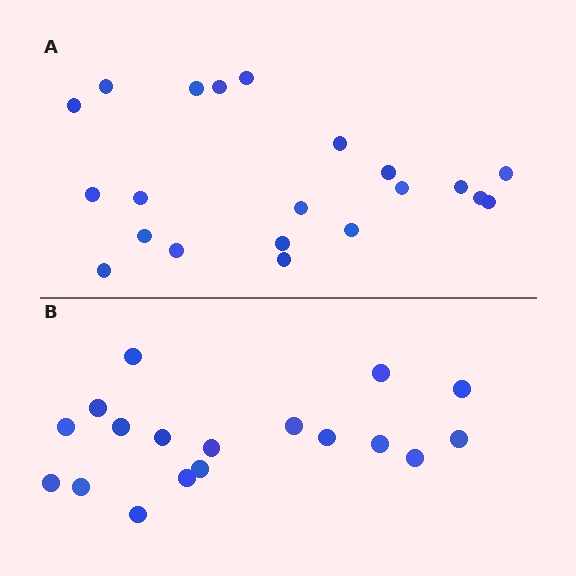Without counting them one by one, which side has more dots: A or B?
Region A (the top region) has more dots.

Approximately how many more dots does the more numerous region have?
Region A has just a few more — roughly 2 or 3 more dots than region B.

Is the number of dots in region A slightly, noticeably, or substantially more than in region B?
Region A has only slightly more — the two regions are fairly close. The ratio is roughly 1.2 to 1.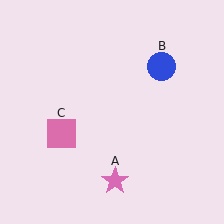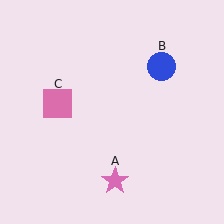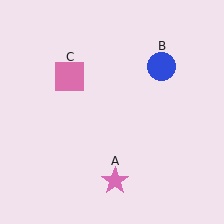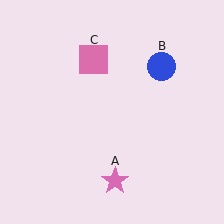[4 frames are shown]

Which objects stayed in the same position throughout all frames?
Pink star (object A) and blue circle (object B) remained stationary.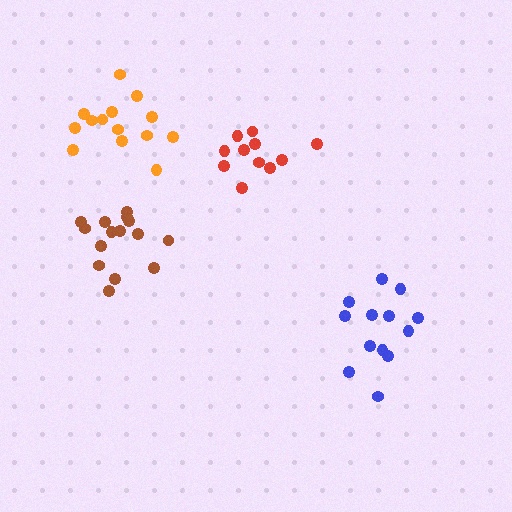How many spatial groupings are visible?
There are 4 spatial groupings.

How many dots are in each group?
Group 1: 15 dots, Group 2: 14 dots, Group 3: 11 dots, Group 4: 13 dots (53 total).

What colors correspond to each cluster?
The clusters are colored: brown, orange, red, blue.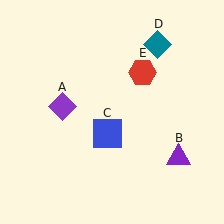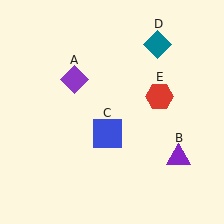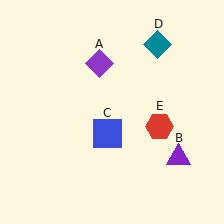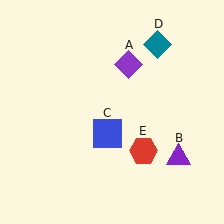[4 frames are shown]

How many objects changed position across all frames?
2 objects changed position: purple diamond (object A), red hexagon (object E).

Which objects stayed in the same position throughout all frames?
Purple triangle (object B) and blue square (object C) and teal diamond (object D) remained stationary.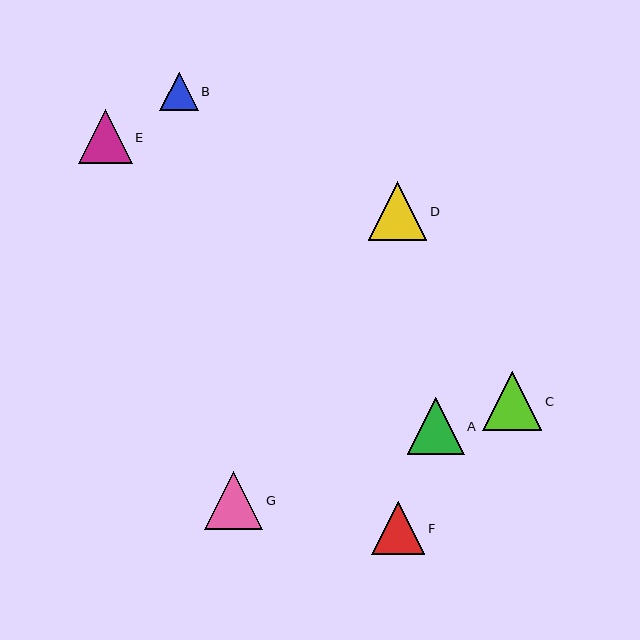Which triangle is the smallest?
Triangle B is the smallest with a size of approximately 39 pixels.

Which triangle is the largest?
Triangle C is the largest with a size of approximately 59 pixels.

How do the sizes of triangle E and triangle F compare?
Triangle E and triangle F are approximately the same size.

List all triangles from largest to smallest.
From largest to smallest: C, D, G, A, E, F, B.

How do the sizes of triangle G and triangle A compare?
Triangle G and triangle A are approximately the same size.